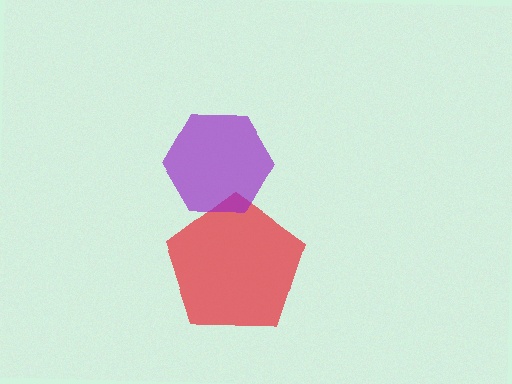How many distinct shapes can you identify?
There are 2 distinct shapes: a red pentagon, a purple hexagon.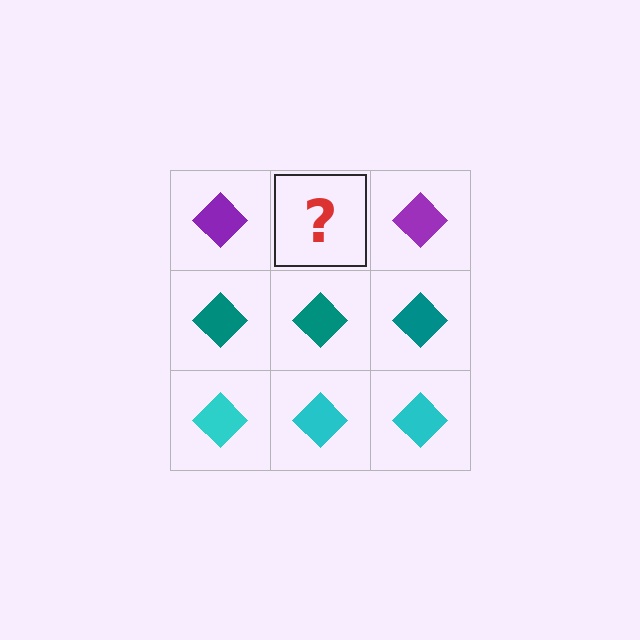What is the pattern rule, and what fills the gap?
The rule is that each row has a consistent color. The gap should be filled with a purple diamond.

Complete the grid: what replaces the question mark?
The question mark should be replaced with a purple diamond.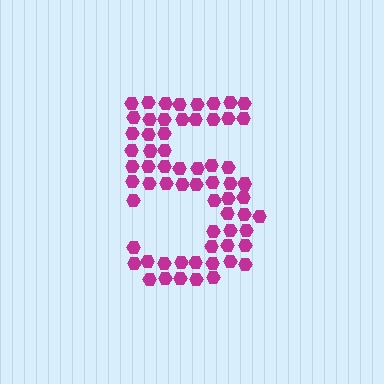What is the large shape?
The large shape is the digit 5.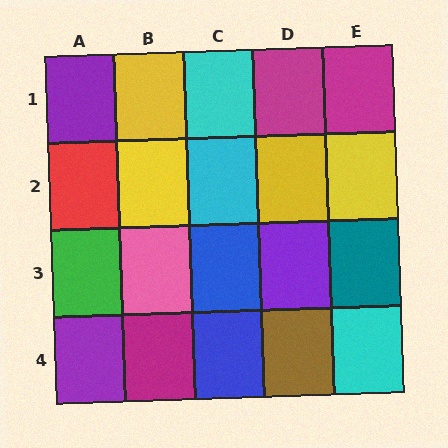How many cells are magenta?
3 cells are magenta.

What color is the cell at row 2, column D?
Yellow.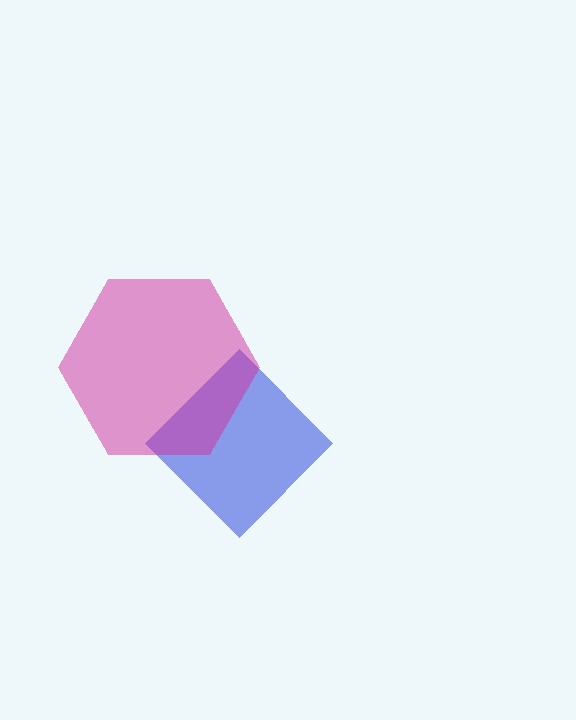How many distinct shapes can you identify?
There are 2 distinct shapes: a blue diamond, a magenta hexagon.